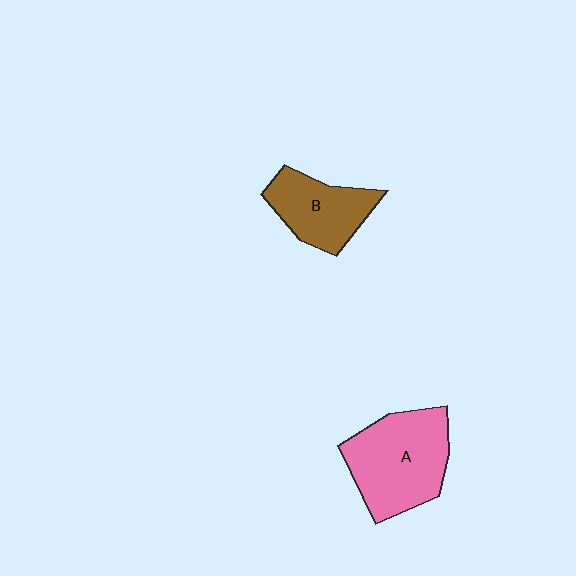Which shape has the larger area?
Shape A (pink).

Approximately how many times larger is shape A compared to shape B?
Approximately 1.5 times.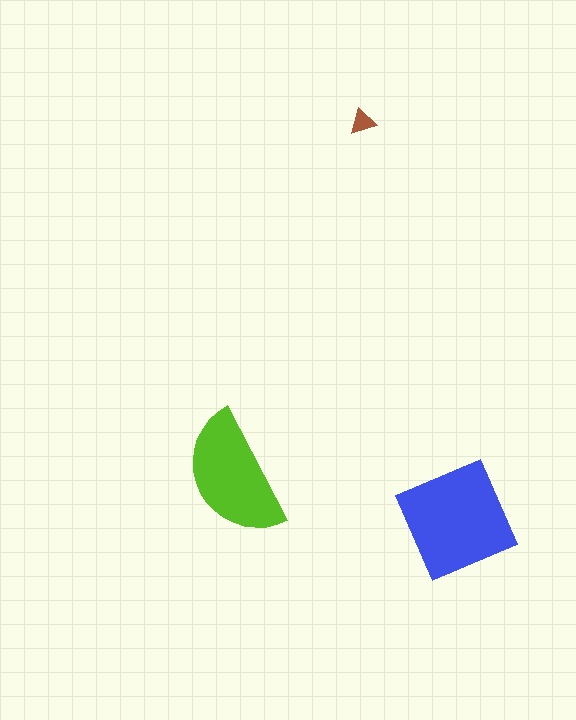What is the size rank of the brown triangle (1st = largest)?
3rd.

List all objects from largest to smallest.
The blue square, the lime semicircle, the brown triangle.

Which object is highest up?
The brown triangle is topmost.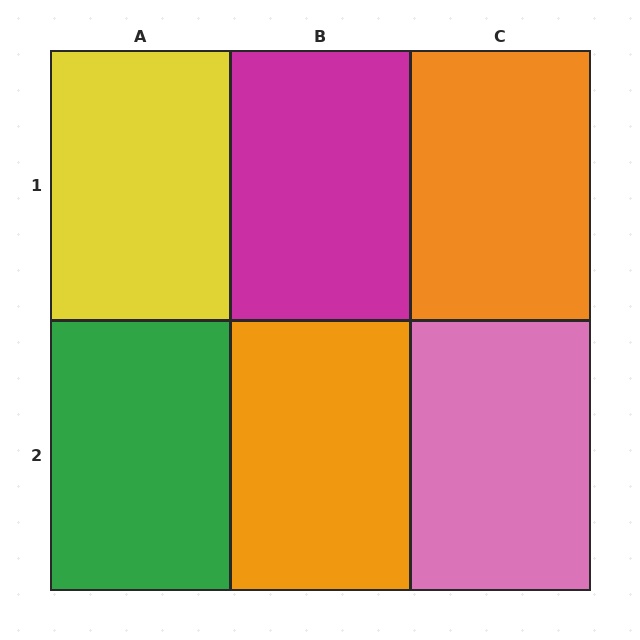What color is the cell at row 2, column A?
Green.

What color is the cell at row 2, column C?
Pink.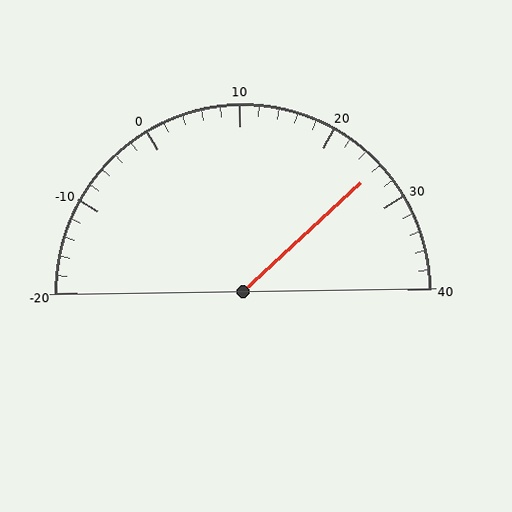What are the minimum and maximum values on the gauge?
The gauge ranges from -20 to 40.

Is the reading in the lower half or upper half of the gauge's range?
The reading is in the upper half of the range (-20 to 40).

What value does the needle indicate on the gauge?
The needle indicates approximately 26.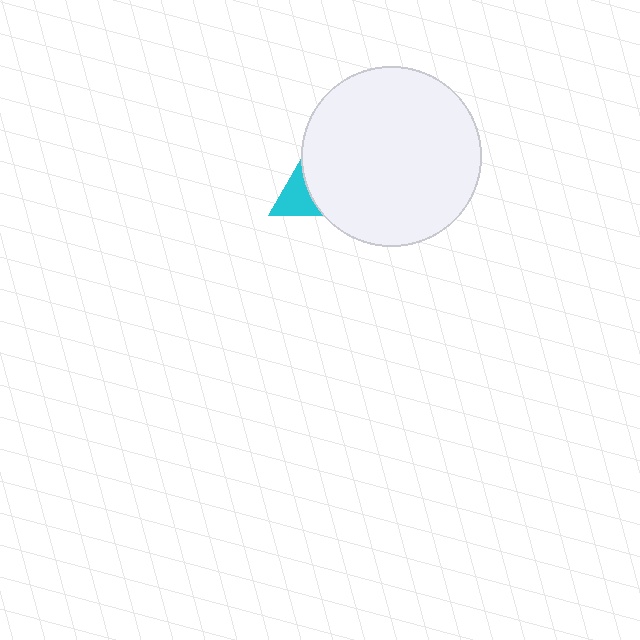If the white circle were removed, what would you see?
You would see the complete cyan triangle.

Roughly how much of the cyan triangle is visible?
A small part of it is visible (roughly 33%).